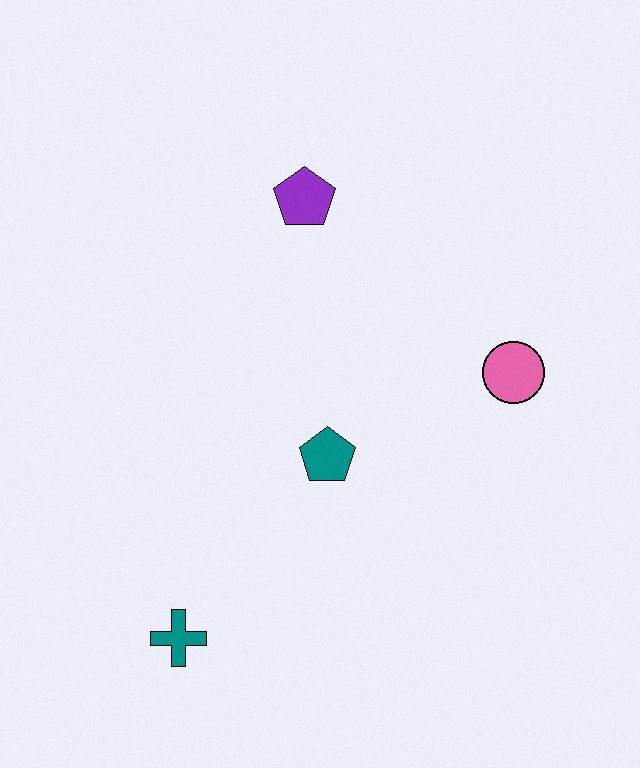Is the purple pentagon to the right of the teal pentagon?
No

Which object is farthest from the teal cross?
The purple pentagon is farthest from the teal cross.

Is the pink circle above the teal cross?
Yes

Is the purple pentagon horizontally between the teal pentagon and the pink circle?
No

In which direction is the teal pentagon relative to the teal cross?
The teal pentagon is above the teal cross.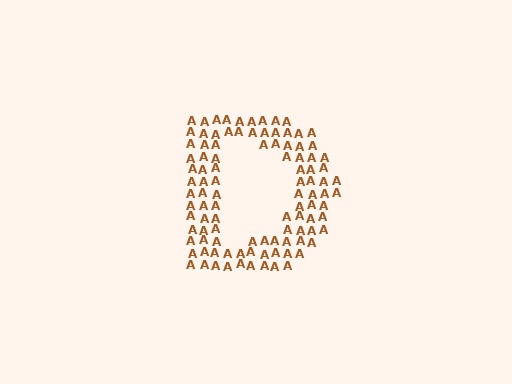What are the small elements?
The small elements are letter A's.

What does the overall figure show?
The overall figure shows the letter D.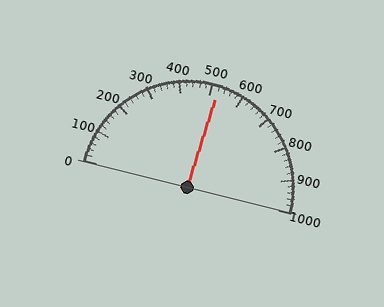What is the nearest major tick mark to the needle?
The nearest major tick mark is 500.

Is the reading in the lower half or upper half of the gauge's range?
The reading is in the upper half of the range (0 to 1000).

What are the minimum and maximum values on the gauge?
The gauge ranges from 0 to 1000.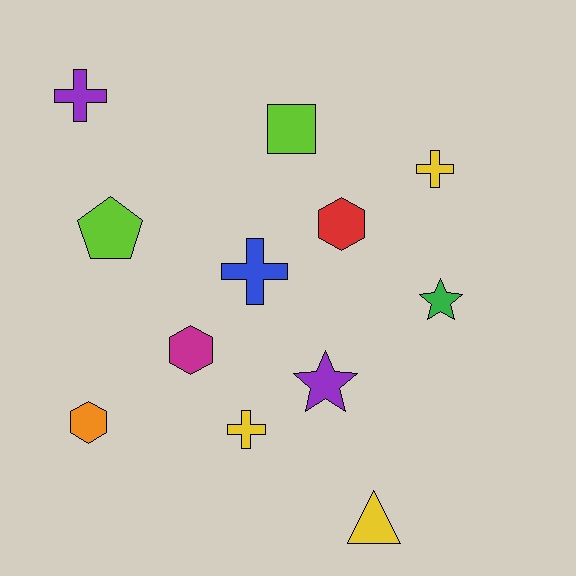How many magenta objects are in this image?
There is 1 magenta object.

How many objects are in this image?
There are 12 objects.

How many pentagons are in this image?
There is 1 pentagon.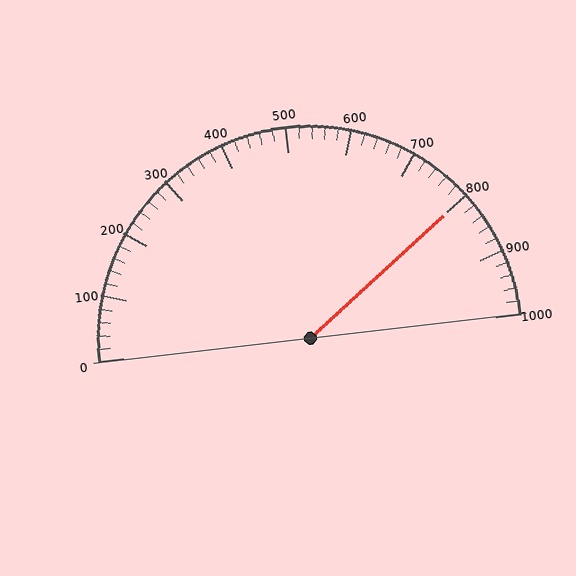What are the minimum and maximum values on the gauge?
The gauge ranges from 0 to 1000.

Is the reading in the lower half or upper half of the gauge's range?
The reading is in the upper half of the range (0 to 1000).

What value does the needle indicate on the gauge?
The needle indicates approximately 800.